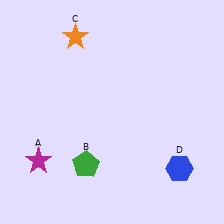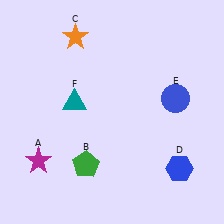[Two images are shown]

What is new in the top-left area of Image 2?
A teal triangle (F) was added in the top-left area of Image 2.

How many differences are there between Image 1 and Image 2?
There are 2 differences between the two images.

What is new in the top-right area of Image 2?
A blue circle (E) was added in the top-right area of Image 2.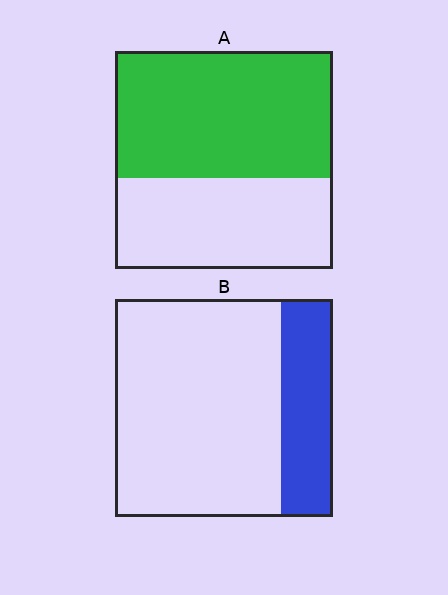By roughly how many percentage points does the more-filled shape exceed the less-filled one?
By roughly 35 percentage points (A over B).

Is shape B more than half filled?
No.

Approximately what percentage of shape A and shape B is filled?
A is approximately 60% and B is approximately 25%.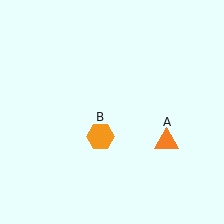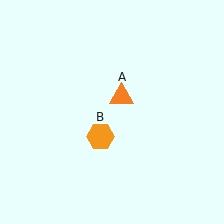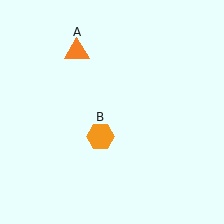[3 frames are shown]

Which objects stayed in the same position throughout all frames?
Orange hexagon (object B) remained stationary.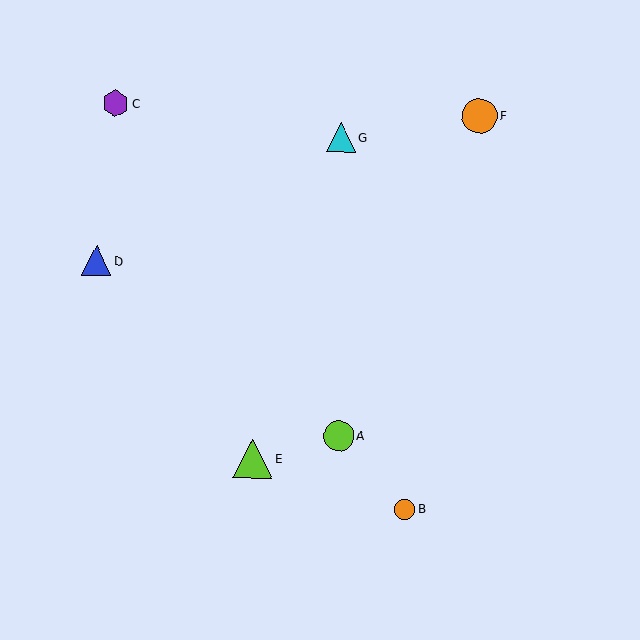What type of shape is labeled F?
Shape F is an orange circle.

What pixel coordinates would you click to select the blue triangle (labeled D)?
Click at (96, 261) to select the blue triangle D.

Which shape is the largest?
The lime triangle (labeled E) is the largest.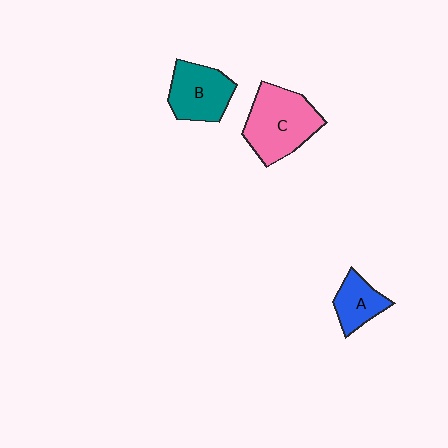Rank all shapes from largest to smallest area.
From largest to smallest: C (pink), B (teal), A (blue).